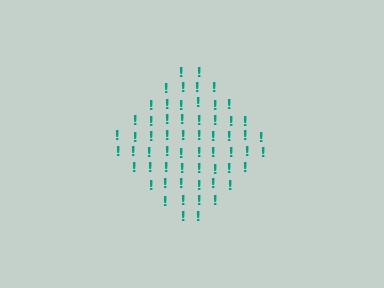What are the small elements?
The small elements are exclamation marks.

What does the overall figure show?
The overall figure shows a diamond.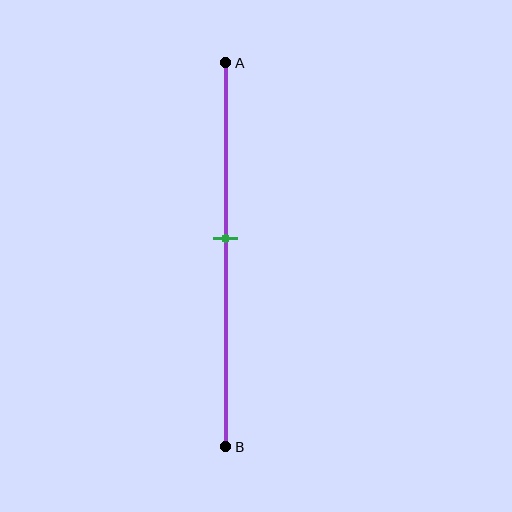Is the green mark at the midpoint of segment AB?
No, the mark is at about 45% from A, not at the 50% midpoint.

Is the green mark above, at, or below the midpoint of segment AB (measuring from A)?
The green mark is above the midpoint of segment AB.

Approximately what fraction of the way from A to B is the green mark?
The green mark is approximately 45% of the way from A to B.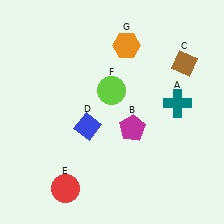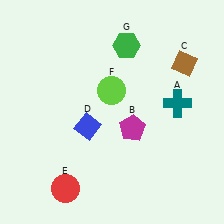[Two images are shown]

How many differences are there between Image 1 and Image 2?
There is 1 difference between the two images.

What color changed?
The hexagon (G) changed from orange in Image 1 to green in Image 2.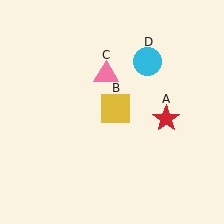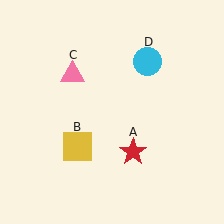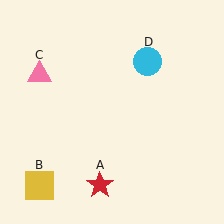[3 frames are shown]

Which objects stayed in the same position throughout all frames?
Cyan circle (object D) remained stationary.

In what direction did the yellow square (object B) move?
The yellow square (object B) moved down and to the left.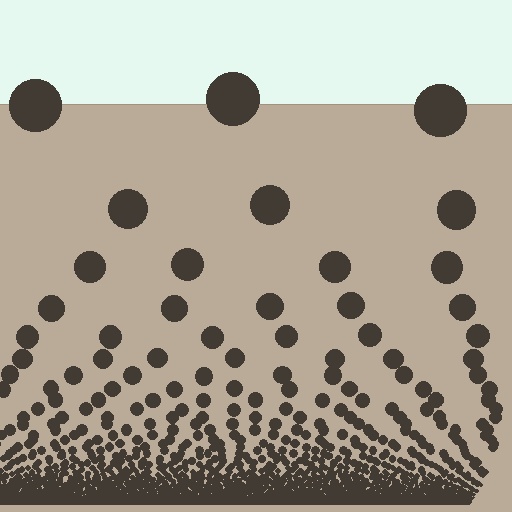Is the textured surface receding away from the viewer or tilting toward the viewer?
The surface appears to tilt toward the viewer. Texture elements get larger and sparser toward the top.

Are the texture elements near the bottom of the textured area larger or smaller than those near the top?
Smaller. The gradient is inverted — elements near the bottom are smaller and denser.